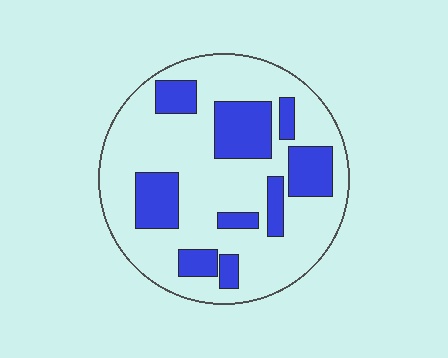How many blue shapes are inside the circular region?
9.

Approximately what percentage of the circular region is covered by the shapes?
Approximately 30%.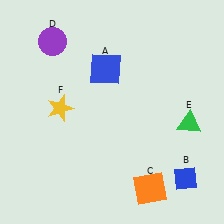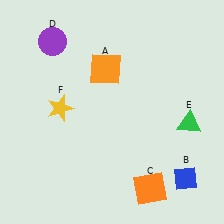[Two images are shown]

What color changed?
The square (A) changed from blue in Image 1 to orange in Image 2.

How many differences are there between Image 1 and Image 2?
There is 1 difference between the two images.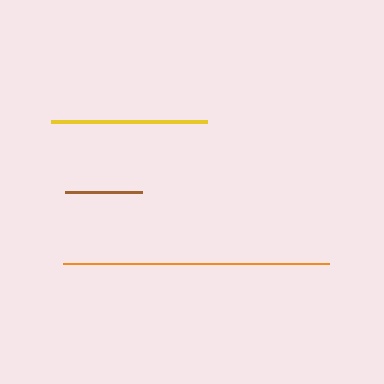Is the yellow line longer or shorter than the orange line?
The orange line is longer than the yellow line.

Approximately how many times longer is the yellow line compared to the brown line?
The yellow line is approximately 2.0 times the length of the brown line.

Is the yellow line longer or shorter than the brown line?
The yellow line is longer than the brown line.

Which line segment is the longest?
The orange line is the longest at approximately 266 pixels.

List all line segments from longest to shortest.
From longest to shortest: orange, yellow, brown.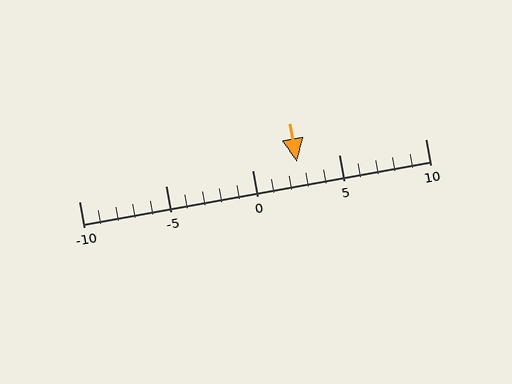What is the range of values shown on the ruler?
The ruler shows values from -10 to 10.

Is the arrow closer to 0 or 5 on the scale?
The arrow is closer to 5.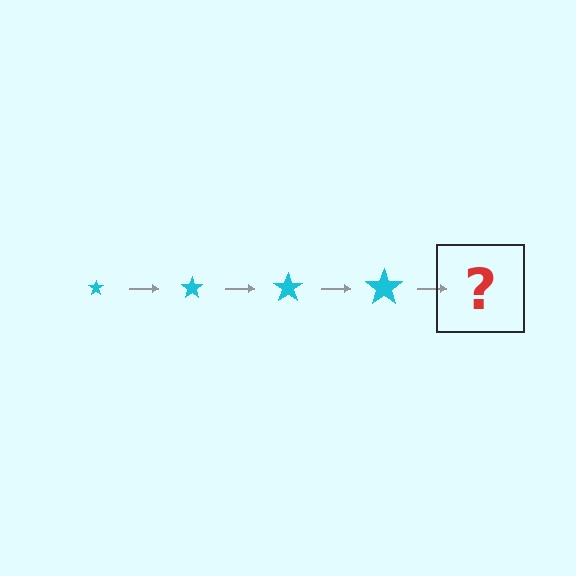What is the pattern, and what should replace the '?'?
The pattern is that the star gets progressively larger each step. The '?' should be a cyan star, larger than the previous one.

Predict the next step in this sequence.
The next step is a cyan star, larger than the previous one.